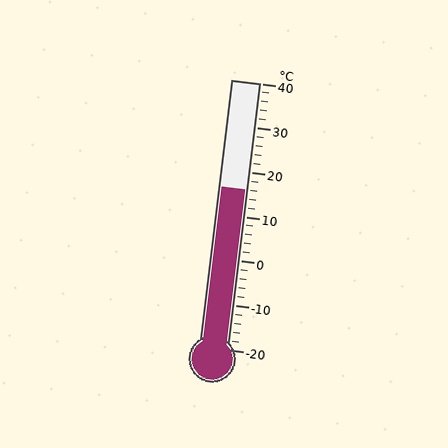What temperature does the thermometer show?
The thermometer shows approximately 16°C.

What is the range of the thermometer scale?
The thermometer scale ranges from -20°C to 40°C.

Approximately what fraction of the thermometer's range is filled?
The thermometer is filled to approximately 60% of its range.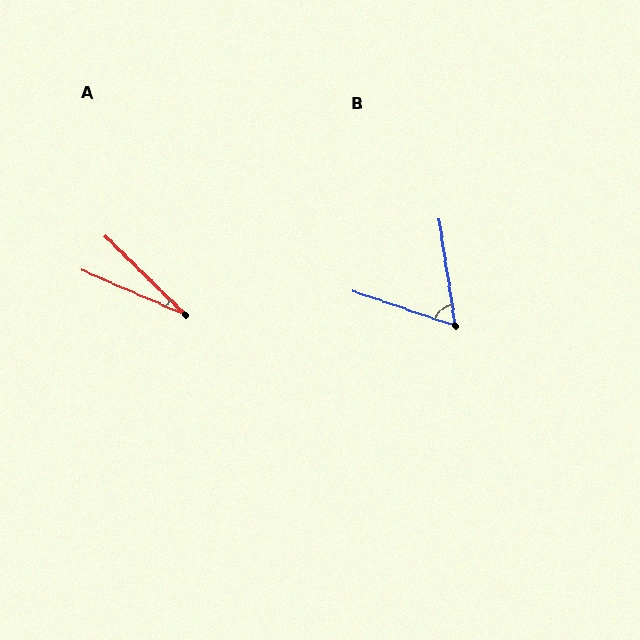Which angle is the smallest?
A, at approximately 21 degrees.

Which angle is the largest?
B, at approximately 62 degrees.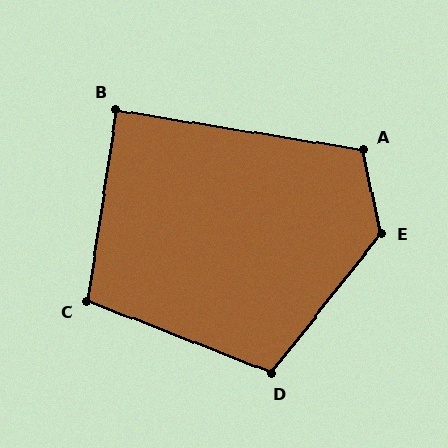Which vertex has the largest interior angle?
E, at approximately 130 degrees.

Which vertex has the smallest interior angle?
B, at approximately 89 degrees.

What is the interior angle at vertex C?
Approximately 103 degrees (obtuse).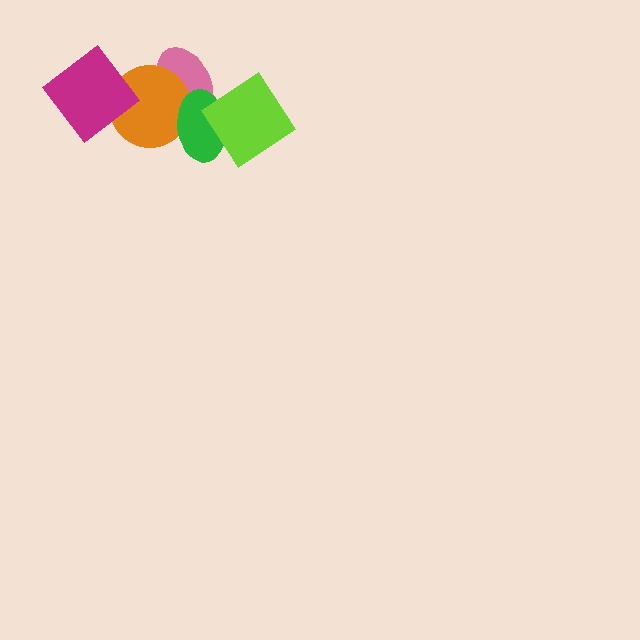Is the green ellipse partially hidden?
Yes, it is partially covered by another shape.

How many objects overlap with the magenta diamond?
1 object overlaps with the magenta diamond.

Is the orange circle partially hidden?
Yes, it is partially covered by another shape.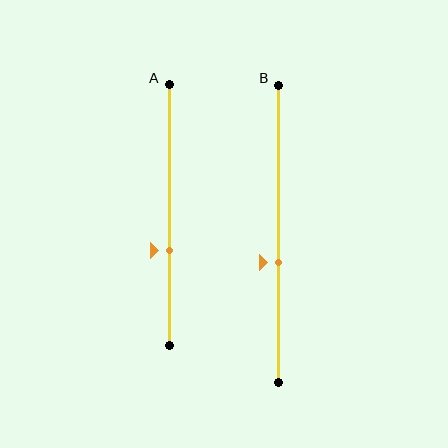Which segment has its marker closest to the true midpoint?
Segment B has its marker closest to the true midpoint.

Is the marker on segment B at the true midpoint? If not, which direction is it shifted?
No, the marker on segment B is shifted downward by about 10% of the segment length.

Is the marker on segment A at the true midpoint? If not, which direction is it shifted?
No, the marker on segment A is shifted downward by about 13% of the segment length.